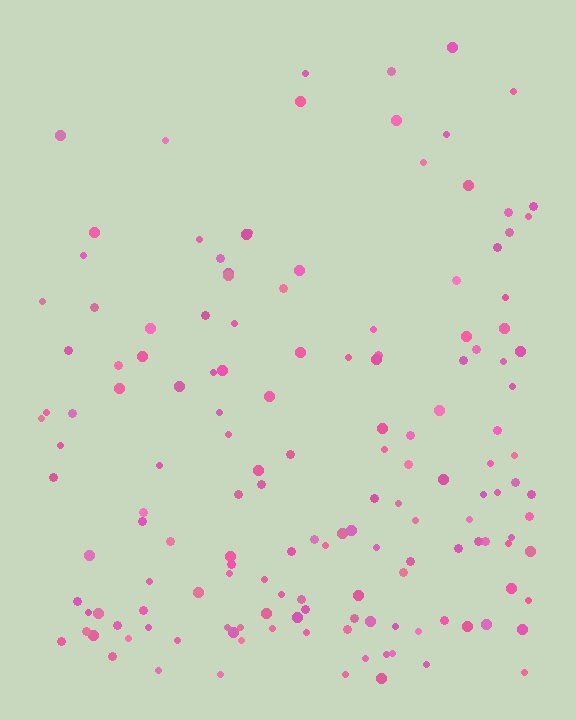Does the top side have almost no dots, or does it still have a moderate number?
Still a moderate number, just noticeably fewer than the bottom.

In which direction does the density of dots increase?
From top to bottom, with the bottom side densest.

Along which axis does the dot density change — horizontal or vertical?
Vertical.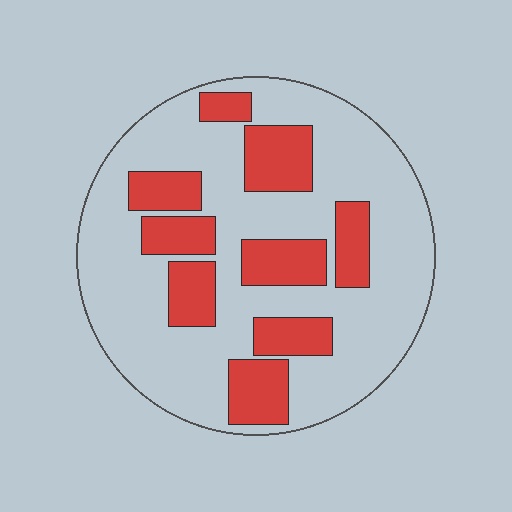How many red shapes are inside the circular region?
9.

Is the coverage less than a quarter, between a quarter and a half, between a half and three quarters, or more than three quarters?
Between a quarter and a half.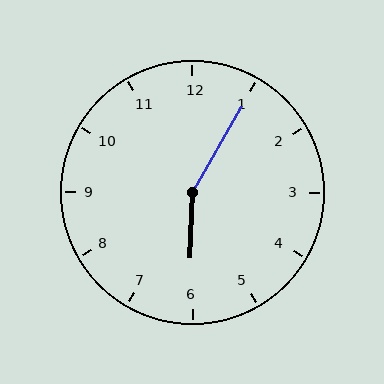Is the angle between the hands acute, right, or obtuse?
It is obtuse.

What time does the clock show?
6:05.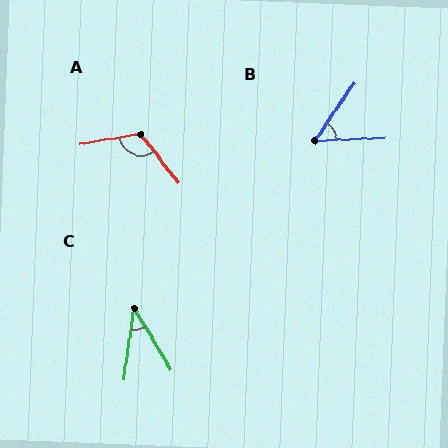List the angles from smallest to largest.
C (39°), B (53°), A (118°).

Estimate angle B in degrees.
Approximately 53 degrees.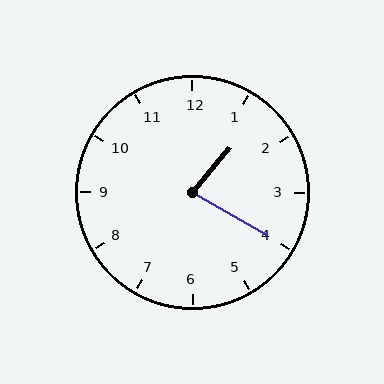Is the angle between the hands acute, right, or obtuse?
It is acute.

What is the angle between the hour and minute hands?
Approximately 80 degrees.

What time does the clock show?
1:20.